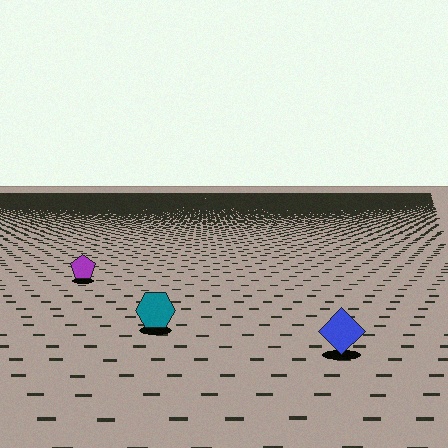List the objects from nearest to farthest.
From nearest to farthest: the blue diamond, the teal hexagon, the purple pentagon.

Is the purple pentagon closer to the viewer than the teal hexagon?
No. The teal hexagon is closer — you can tell from the texture gradient: the ground texture is coarser near it.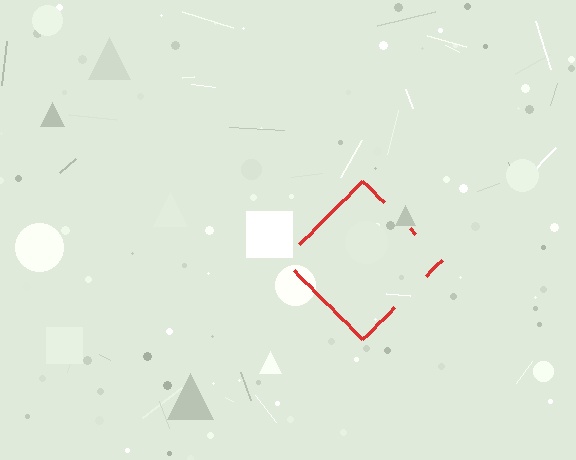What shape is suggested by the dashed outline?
The dashed outline suggests a diamond.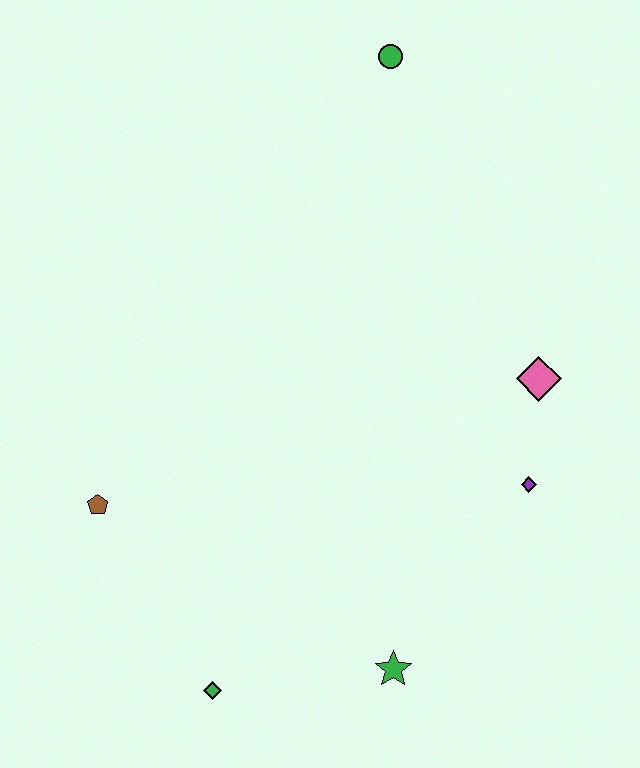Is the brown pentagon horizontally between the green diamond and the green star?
No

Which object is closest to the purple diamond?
The pink diamond is closest to the purple diamond.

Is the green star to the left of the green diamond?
No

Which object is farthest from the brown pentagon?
The green circle is farthest from the brown pentagon.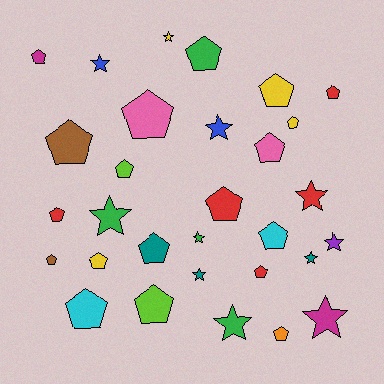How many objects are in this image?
There are 30 objects.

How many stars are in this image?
There are 11 stars.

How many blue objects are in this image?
There are 2 blue objects.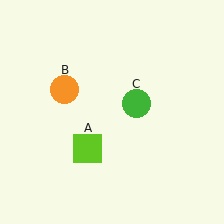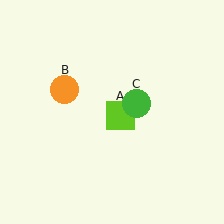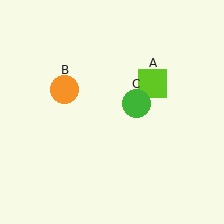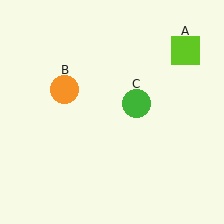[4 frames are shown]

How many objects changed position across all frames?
1 object changed position: lime square (object A).